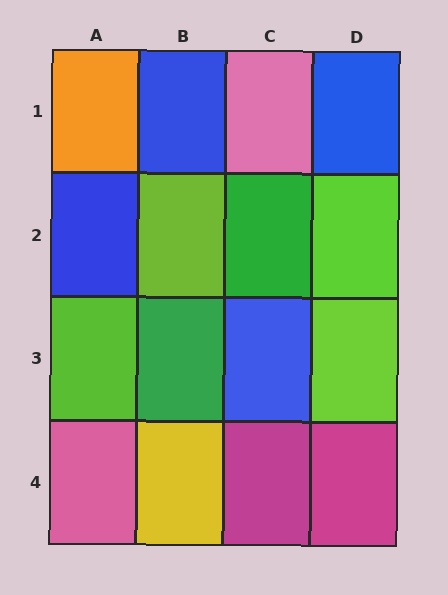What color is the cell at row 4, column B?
Yellow.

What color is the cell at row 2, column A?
Blue.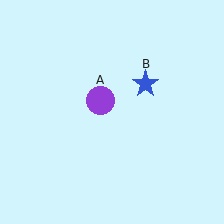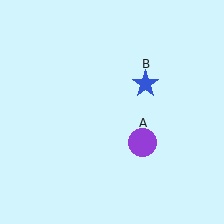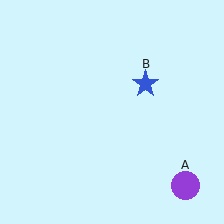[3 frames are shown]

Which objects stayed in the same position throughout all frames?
Blue star (object B) remained stationary.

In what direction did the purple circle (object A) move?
The purple circle (object A) moved down and to the right.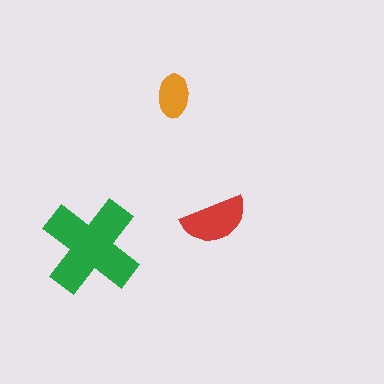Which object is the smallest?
The orange ellipse.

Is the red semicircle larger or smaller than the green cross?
Smaller.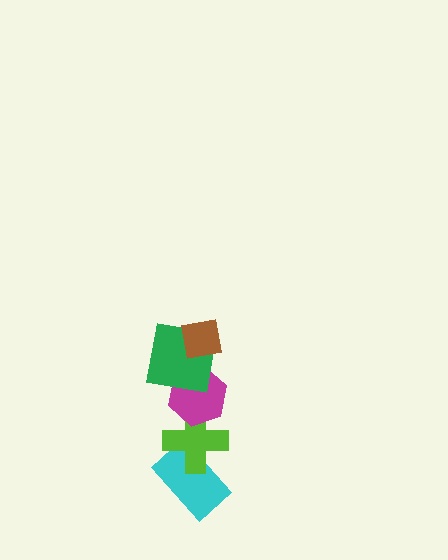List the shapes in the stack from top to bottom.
From top to bottom: the brown square, the green square, the magenta hexagon, the lime cross, the cyan rectangle.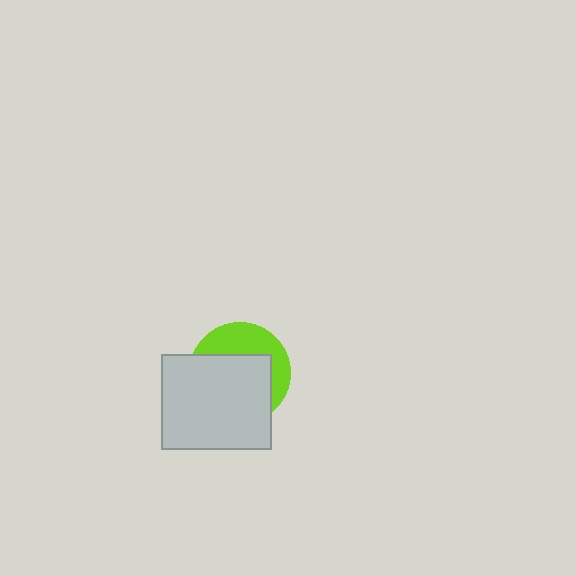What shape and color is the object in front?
The object in front is a light gray rectangle.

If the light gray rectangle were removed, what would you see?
You would see the complete lime circle.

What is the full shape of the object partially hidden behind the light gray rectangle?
The partially hidden object is a lime circle.